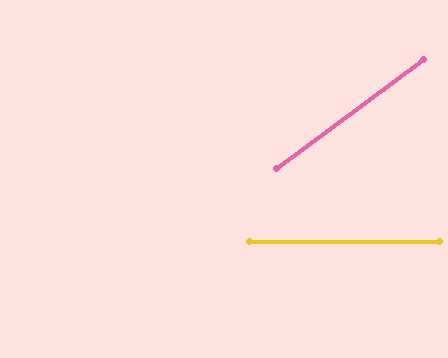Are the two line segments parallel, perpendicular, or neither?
Neither parallel nor perpendicular — they differ by about 36°.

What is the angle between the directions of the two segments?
Approximately 36 degrees.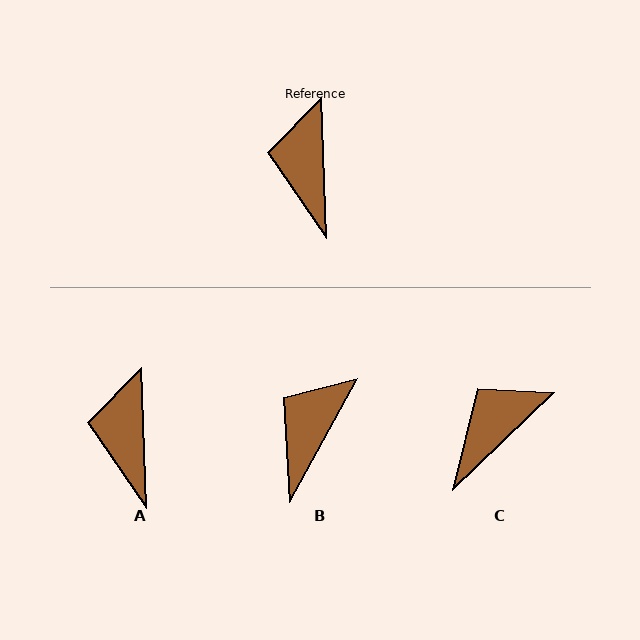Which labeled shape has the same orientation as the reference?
A.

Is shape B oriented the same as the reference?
No, it is off by about 31 degrees.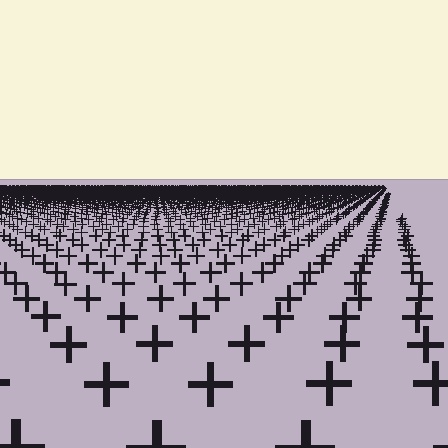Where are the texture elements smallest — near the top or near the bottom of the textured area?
Near the top.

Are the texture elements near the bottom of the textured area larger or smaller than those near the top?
Larger. Near the bottom, elements are closer to the viewer and appear at a bigger on-screen size.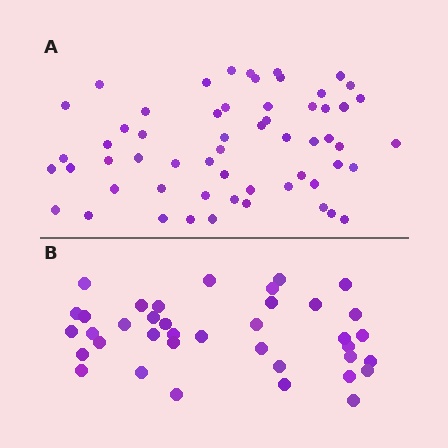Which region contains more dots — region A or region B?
Region A (the top region) has more dots.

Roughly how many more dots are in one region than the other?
Region A has approximately 20 more dots than region B.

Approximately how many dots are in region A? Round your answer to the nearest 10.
About 60 dots. (The exact count is 58, which rounds to 60.)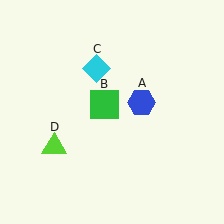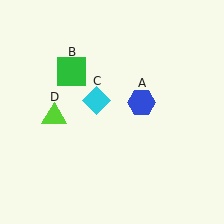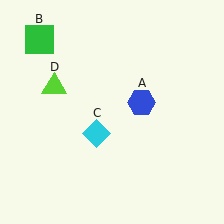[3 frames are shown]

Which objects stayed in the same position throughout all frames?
Blue hexagon (object A) remained stationary.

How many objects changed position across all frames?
3 objects changed position: green square (object B), cyan diamond (object C), lime triangle (object D).